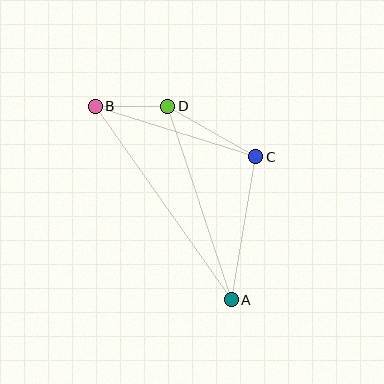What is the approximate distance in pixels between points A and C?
The distance between A and C is approximately 145 pixels.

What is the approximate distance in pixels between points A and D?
The distance between A and D is approximately 204 pixels.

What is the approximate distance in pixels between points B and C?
The distance between B and C is approximately 168 pixels.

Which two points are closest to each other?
Points B and D are closest to each other.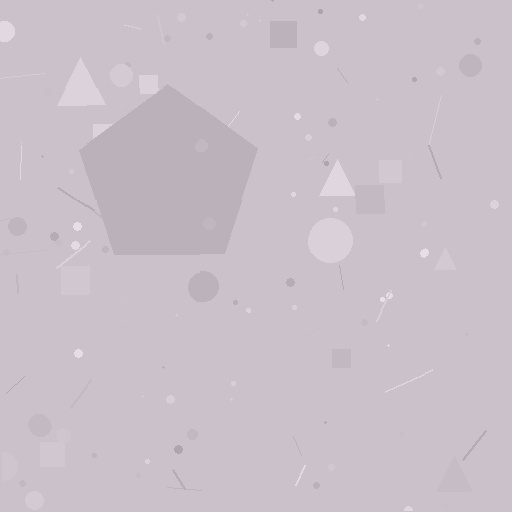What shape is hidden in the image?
A pentagon is hidden in the image.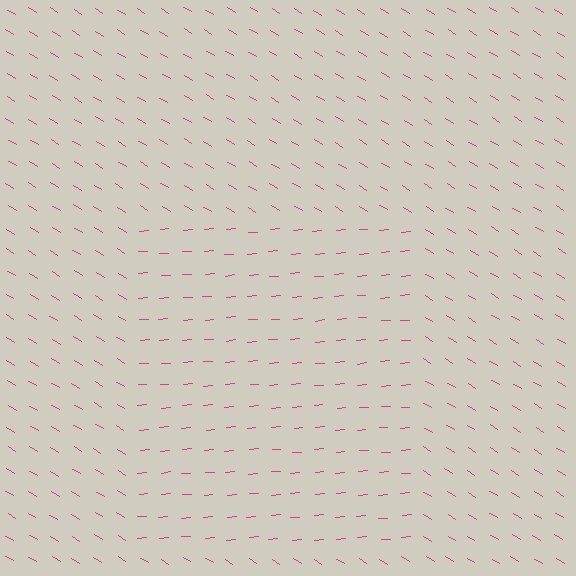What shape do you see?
I see a rectangle.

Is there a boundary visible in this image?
Yes, there is a texture boundary formed by a change in line orientation.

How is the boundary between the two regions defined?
The boundary is defined purely by a change in line orientation (approximately 36 degrees difference). All lines are the same color and thickness.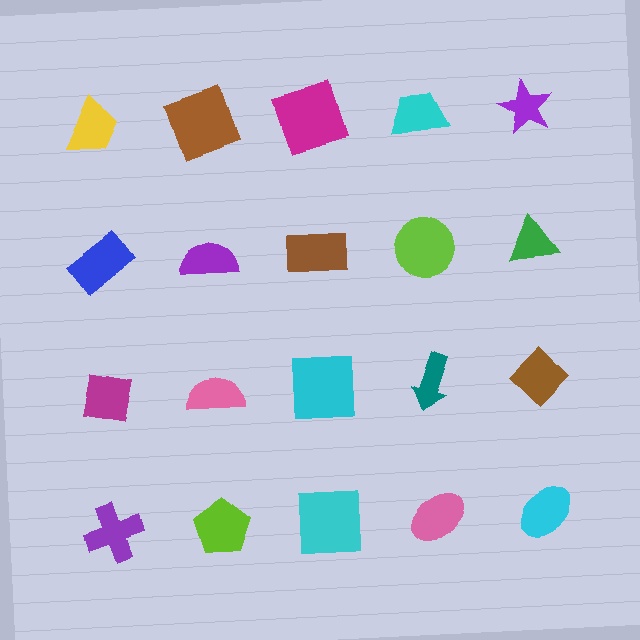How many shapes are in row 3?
5 shapes.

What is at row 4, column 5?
A cyan ellipse.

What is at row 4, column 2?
A lime pentagon.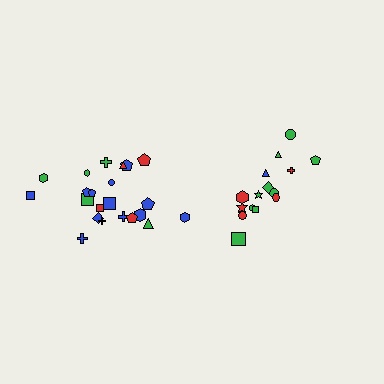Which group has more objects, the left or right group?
The left group.